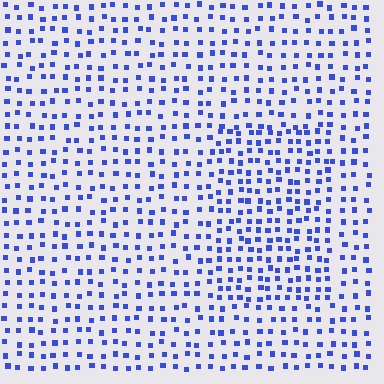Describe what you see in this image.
The image contains small blue elements arranged at two different densities. A rectangle-shaped region is visible where the elements are more densely packed than the surrounding area.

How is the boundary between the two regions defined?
The boundary is defined by a change in element density (approximately 1.5x ratio). All elements are the same color, size, and shape.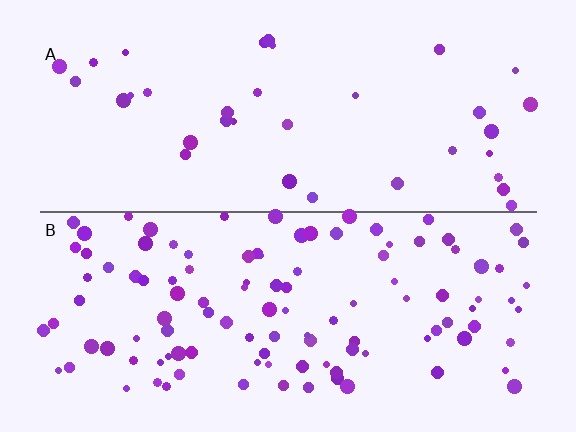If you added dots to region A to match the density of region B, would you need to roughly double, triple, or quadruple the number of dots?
Approximately triple.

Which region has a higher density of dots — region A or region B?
B (the bottom).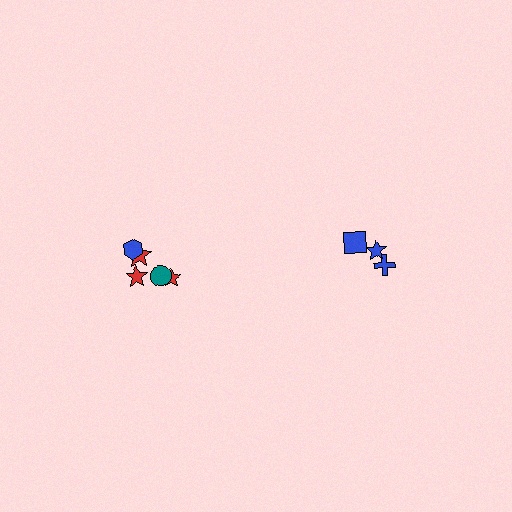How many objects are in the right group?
There are 3 objects.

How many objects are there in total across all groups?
There are 8 objects.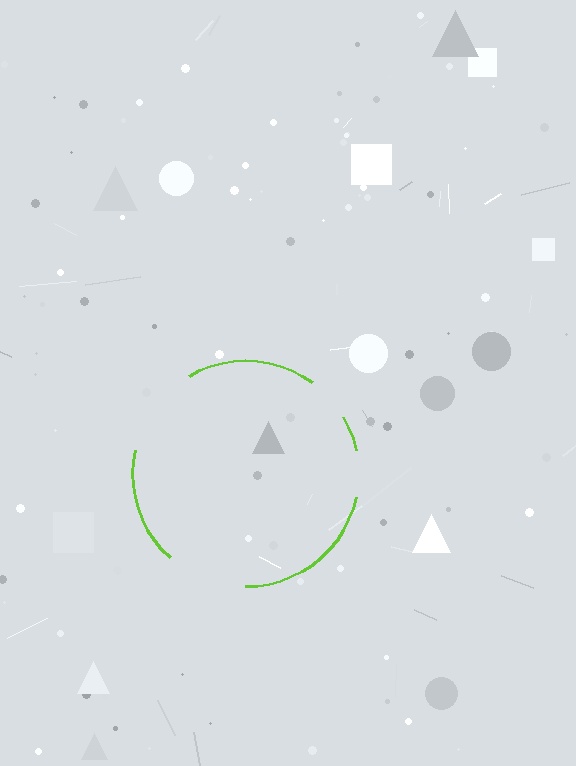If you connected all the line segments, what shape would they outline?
They would outline a circle.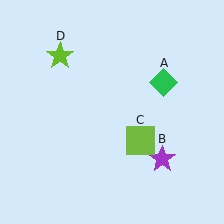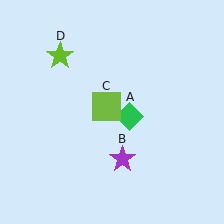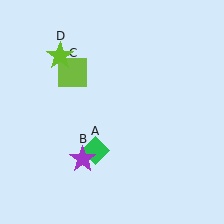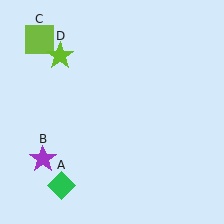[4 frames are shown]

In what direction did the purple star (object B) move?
The purple star (object B) moved left.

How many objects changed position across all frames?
3 objects changed position: green diamond (object A), purple star (object B), lime square (object C).